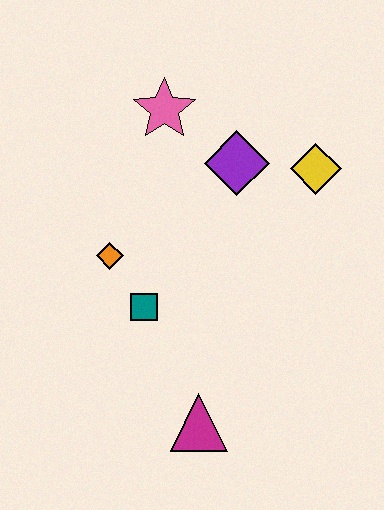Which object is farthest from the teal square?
The yellow diamond is farthest from the teal square.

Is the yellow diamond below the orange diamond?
No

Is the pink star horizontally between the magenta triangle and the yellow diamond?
No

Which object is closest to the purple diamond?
The yellow diamond is closest to the purple diamond.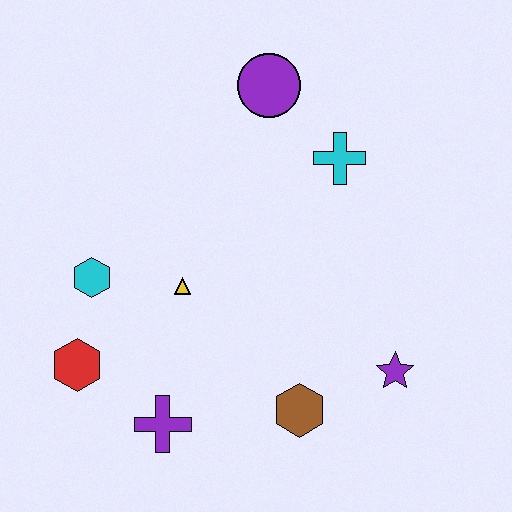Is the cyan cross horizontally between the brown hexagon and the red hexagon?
No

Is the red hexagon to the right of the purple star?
No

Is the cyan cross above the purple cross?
Yes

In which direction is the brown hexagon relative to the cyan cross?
The brown hexagon is below the cyan cross.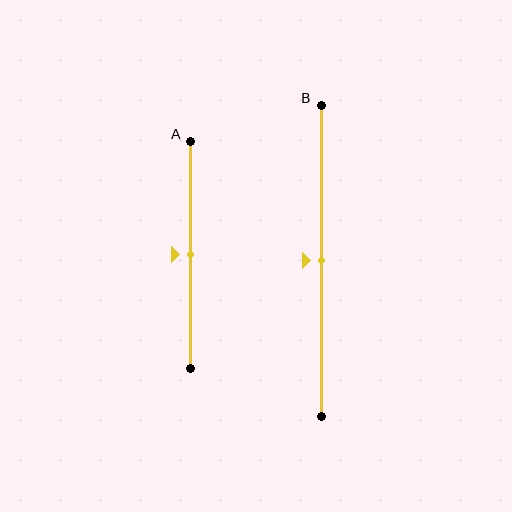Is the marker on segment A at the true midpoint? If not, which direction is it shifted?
Yes, the marker on segment A is at the true midpoint.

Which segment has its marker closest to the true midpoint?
Segment A has its marker closest to the true midpoint.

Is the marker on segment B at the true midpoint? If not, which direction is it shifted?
Yes, the marker on segment B is at the true midpoint.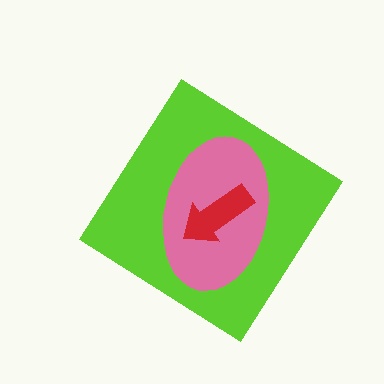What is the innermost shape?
The red arrow.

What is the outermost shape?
The lime diamond.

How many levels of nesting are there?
3.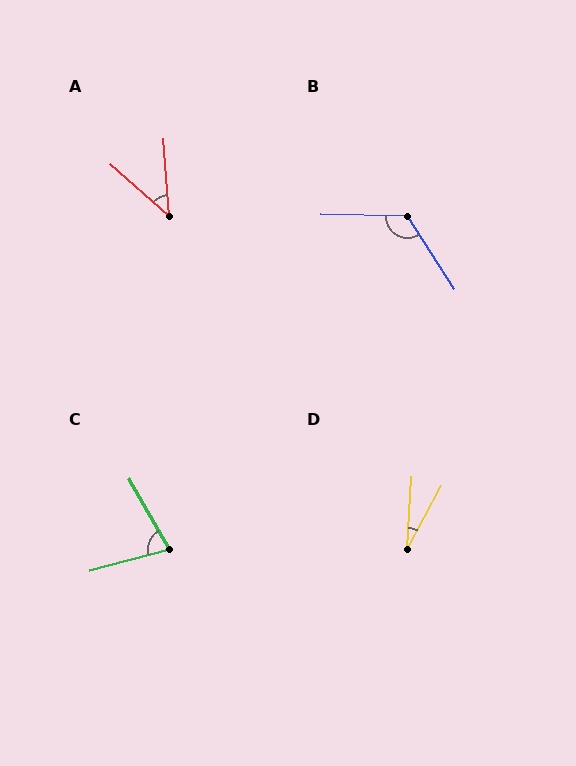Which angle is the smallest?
D, at approximately 24 degrees.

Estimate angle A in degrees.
Approximately 45 degrees.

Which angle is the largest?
B, at approximately 124 degrees.